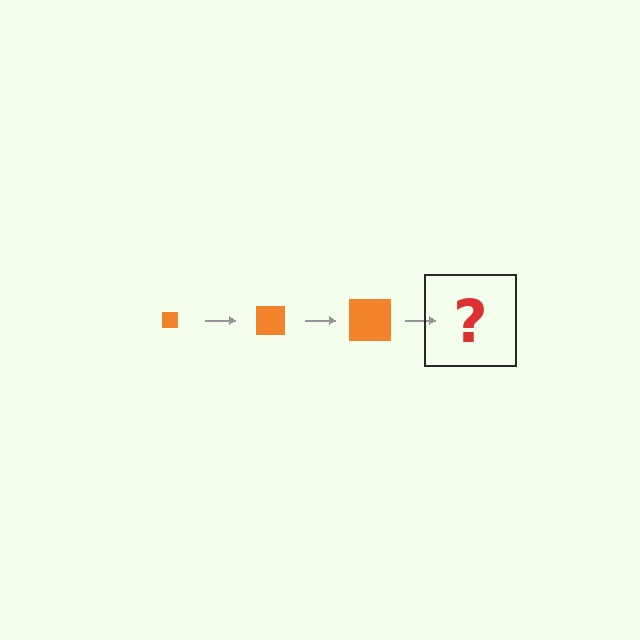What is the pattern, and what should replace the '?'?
The pattern is that the square gets progressively larger each step. The '?' should be an orange square, larger than the previous one.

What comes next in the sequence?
The next element should be an orange square, larger than the previous one.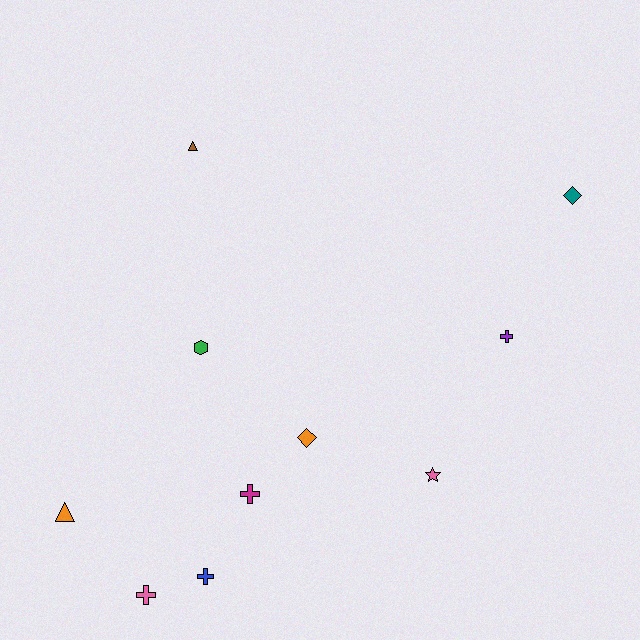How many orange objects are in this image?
There are 2 orange objects.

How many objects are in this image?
There are 10 objects.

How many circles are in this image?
There are no circles.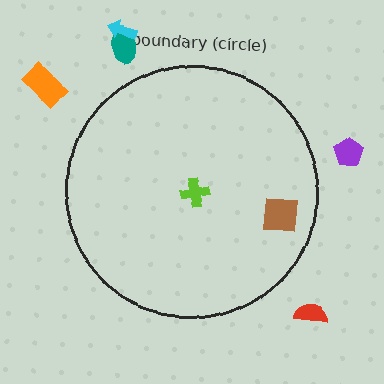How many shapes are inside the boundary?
2 inside, 5 outside.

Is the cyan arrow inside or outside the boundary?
Outside.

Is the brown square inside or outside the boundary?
Inside.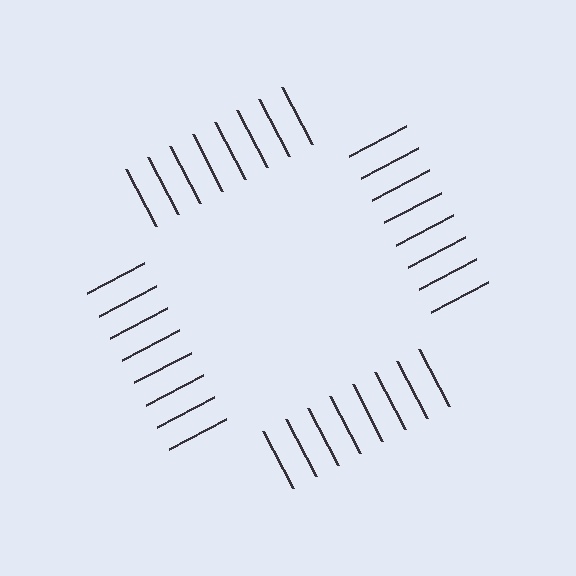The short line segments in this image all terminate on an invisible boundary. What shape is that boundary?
An illusory square — the line segments terminate on its edges but no continuous stroke is drawn.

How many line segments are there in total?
32 — 8 along each of the 4 edges.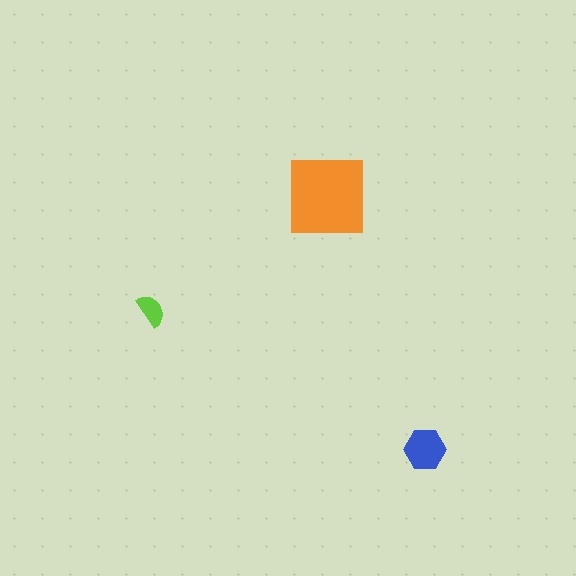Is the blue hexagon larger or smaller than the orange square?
Smaller.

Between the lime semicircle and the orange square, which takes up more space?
The orange square.